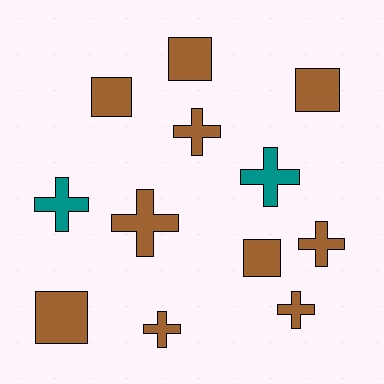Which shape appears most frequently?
Cross, with 7 objects.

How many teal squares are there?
There are no teal squares.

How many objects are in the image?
There are 12 objects.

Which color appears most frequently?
Brown, with 10 objects.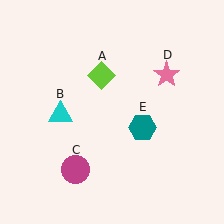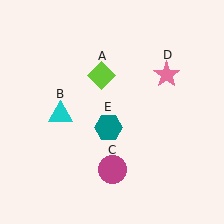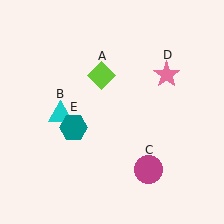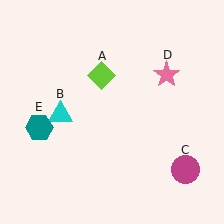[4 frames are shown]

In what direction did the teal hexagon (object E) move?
The teal hexagon (object E) moved left.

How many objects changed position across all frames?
2 objects changed position: magenta circle (object C), teal hexagon (object E).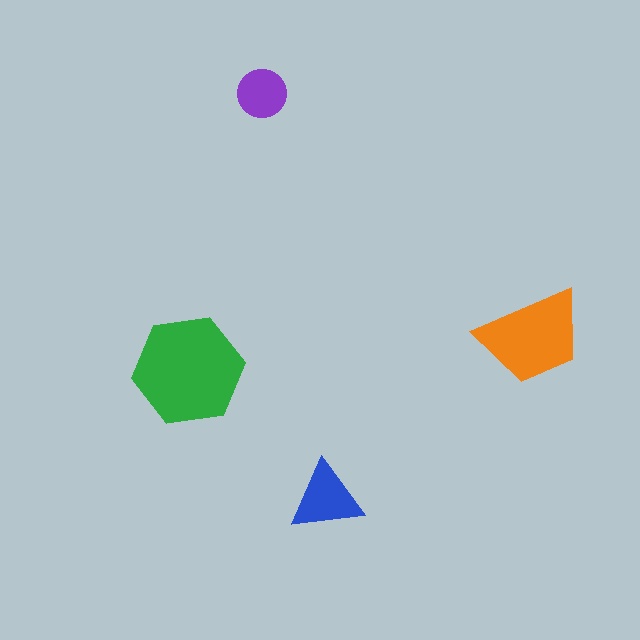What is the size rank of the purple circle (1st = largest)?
4th.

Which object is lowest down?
The blue triangle is bottommost.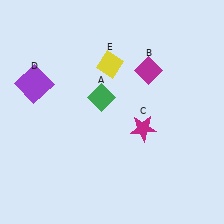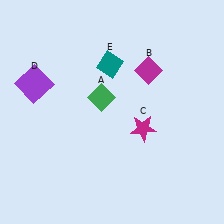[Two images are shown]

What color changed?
The diamond (E) changed from yellow in Image 1 to teal in Image 2.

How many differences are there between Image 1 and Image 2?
There is 1 difference between the two images.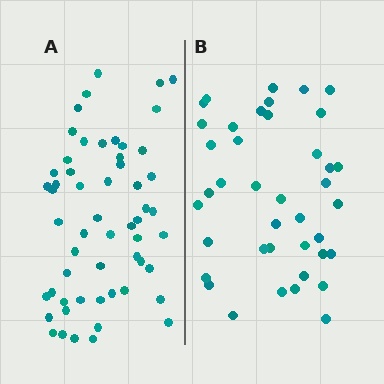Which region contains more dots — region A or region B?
Region A (the left region) has more dots.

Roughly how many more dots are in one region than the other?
Region A has approximately 15 more dots than region B.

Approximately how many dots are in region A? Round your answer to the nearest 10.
About 60 dots. (The exact count is 56, which rounds to 60.)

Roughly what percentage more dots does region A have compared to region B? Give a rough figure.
About 40% more.